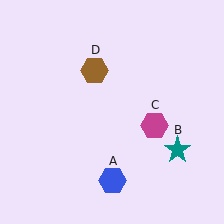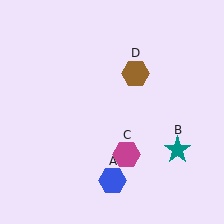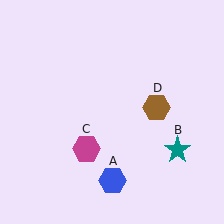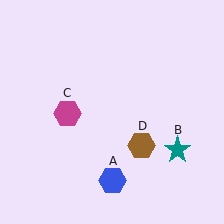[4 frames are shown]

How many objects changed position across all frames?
2 objects changed position: magenta hexagon (object C), brown hexagon (object D).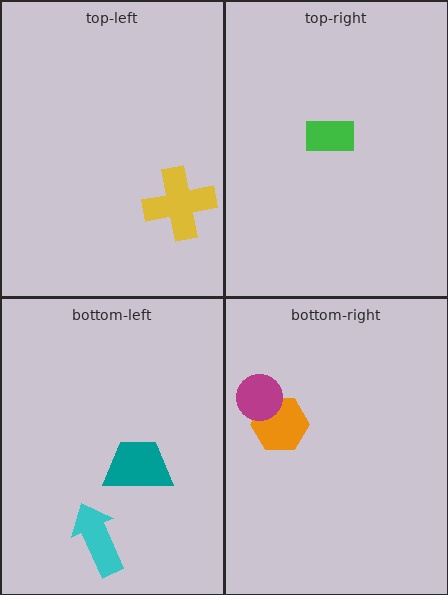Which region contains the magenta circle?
The bottom-right region.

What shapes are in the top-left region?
The yellow cross.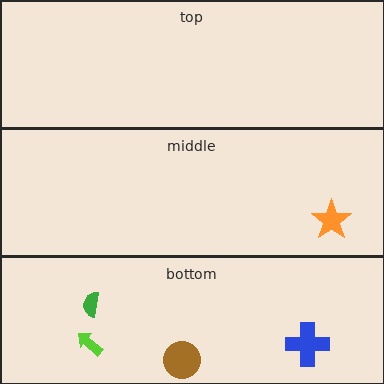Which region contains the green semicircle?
The bottom region.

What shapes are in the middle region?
The orange star.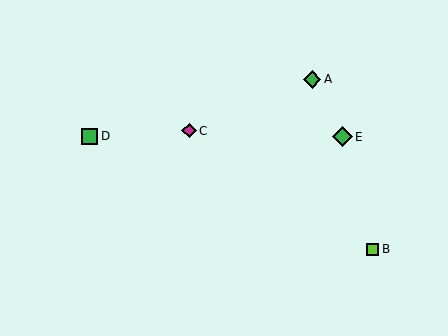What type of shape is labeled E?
Shape E is a green diamond.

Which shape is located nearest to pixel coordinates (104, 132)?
The green square (labeled D) at (89, 136) is nearest to that location.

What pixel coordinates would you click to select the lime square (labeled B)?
Click at (373, 249) to select the lime square B.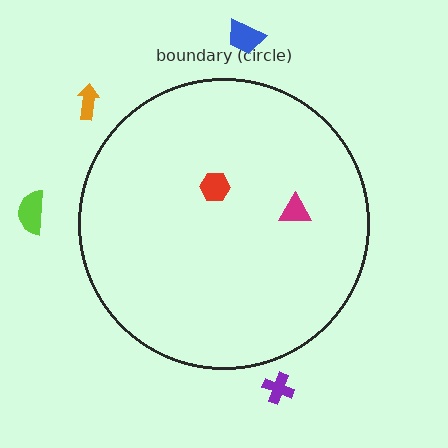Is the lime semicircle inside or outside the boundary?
Outside.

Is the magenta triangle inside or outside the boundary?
Inside.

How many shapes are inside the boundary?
2 inside, 4 outside.